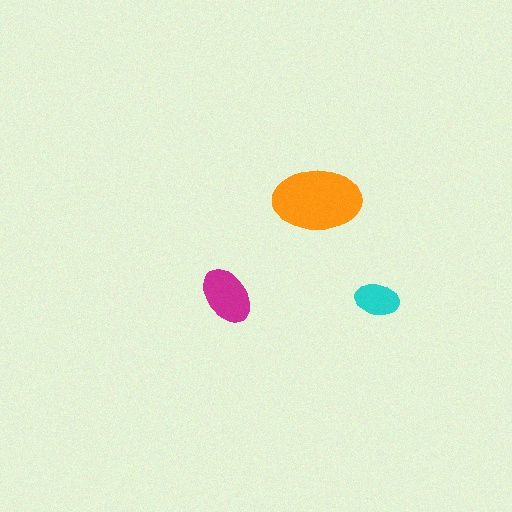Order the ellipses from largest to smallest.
the orange one, the magenta one, the cyan one.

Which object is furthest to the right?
The cyan ellipse is rightmost.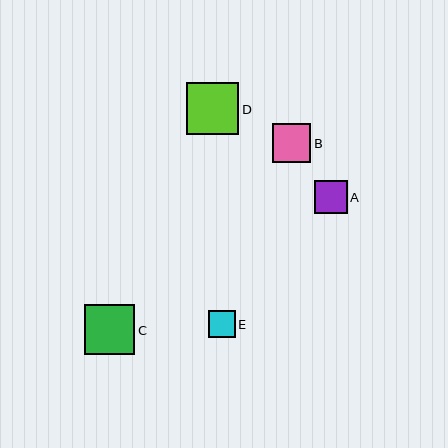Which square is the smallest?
Square E is the smallest with a size of approximately 27 pixels.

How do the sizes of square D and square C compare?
Square D and square C are approximately the same size.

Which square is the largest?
Square D is the largest with a size of approximately 52 pixels.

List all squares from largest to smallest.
From largest to smallest: D, C, B, A, E.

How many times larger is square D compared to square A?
Square D is approximately 1.6 times the size of square A.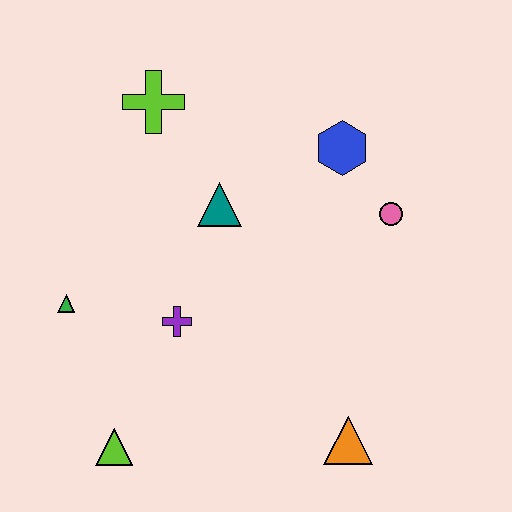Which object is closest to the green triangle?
The purple cross is closest to the green triangle.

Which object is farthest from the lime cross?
The orange triangle is farthest from the lime cross.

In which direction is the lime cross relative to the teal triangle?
The lime cross is above the teal triangle.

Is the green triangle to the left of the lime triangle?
Yes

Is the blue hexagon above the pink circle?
Yes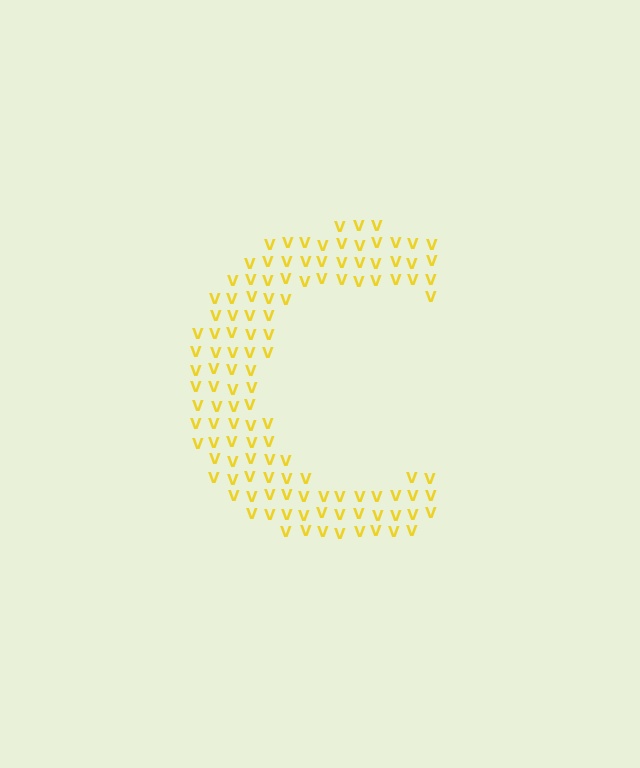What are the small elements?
The small elements are letter V's.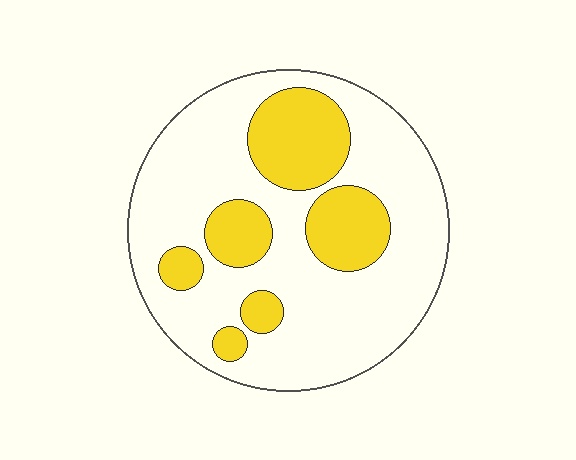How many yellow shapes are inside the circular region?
6.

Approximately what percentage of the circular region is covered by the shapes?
Approximately 25%.